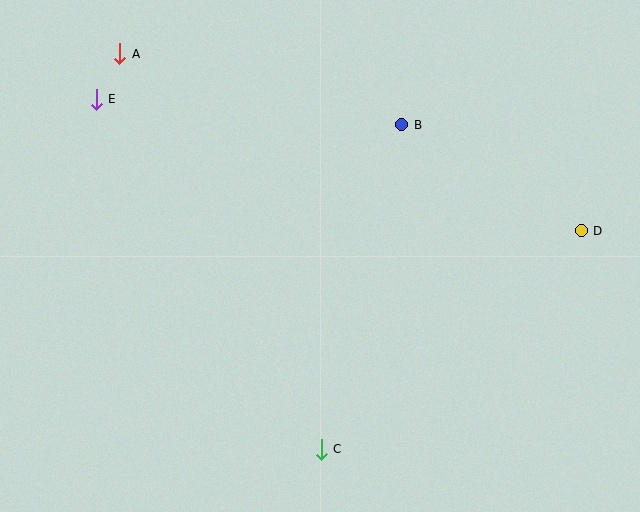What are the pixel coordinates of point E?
Point E is at (96, 100).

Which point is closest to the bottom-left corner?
Point C is closest to the bottom-left corner.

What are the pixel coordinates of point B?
Point B is at (402, 125).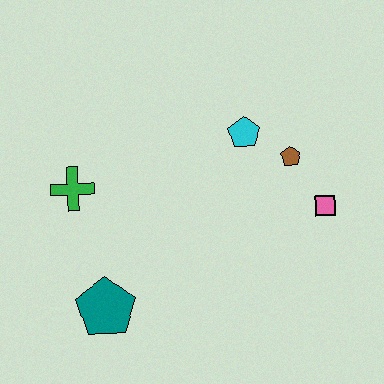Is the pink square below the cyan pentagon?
Yes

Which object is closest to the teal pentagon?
The green cross is closest to the teal pentagon.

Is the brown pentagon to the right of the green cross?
Yes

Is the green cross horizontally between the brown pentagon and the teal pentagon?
No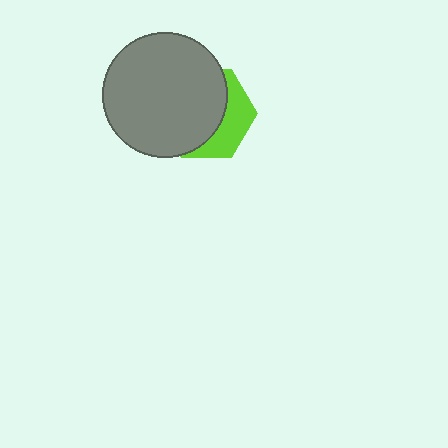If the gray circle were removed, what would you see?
You would see the complete lime hexagon.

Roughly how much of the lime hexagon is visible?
A small part of it is visible (roughly 35%).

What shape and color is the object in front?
The object in front is a gray circle.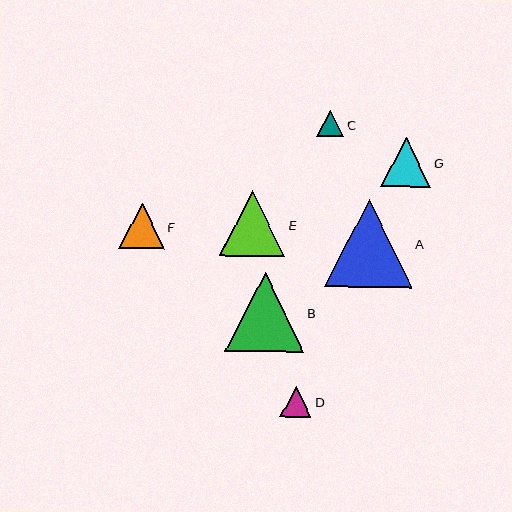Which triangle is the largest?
Triangle A is the largest with a size of approximately 88 pixels.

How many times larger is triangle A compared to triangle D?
Triangle A is approximately 2.8 times the size of triangle D.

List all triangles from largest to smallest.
From largest to smallest: A, B, E, G, F, D, C.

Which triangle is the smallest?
Triangle C is the smallest with a size of approximately 27 pixels.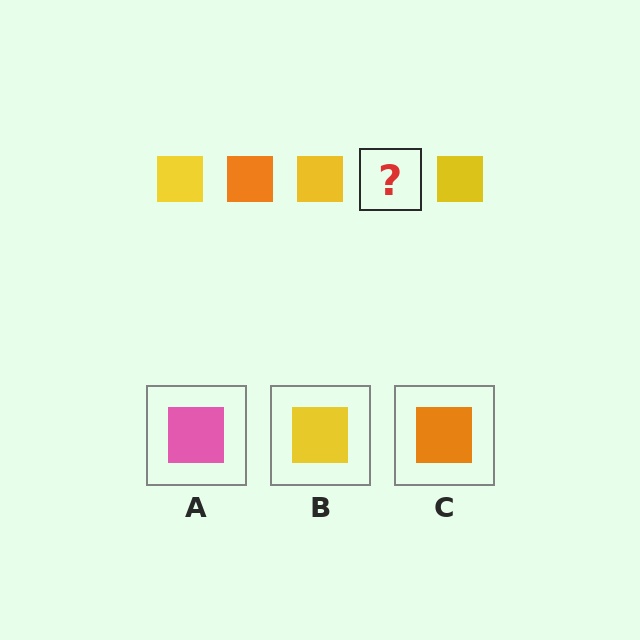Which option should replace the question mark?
Option C.